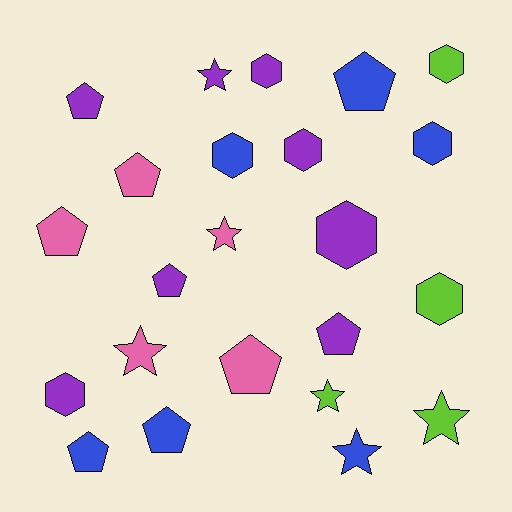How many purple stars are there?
There is 1 purple star.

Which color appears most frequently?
Purple, with 8 objects.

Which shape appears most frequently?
Pentagon, with 9 objects.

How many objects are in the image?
There are 23 objects.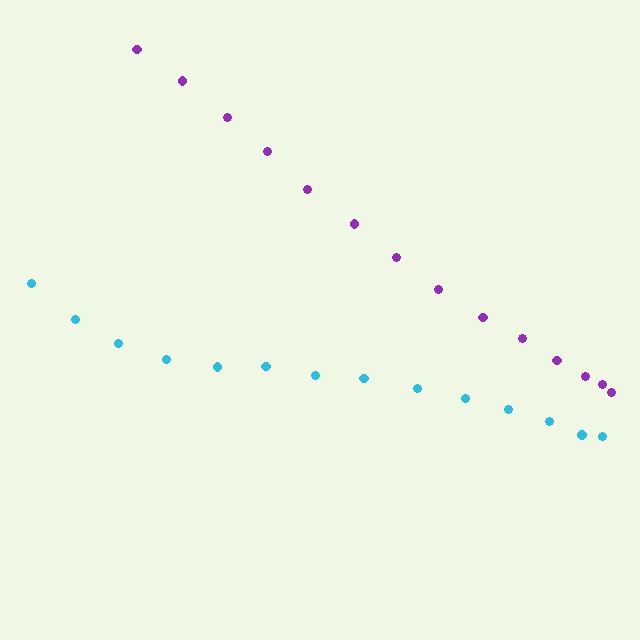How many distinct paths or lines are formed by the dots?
There are 2 distinct paths.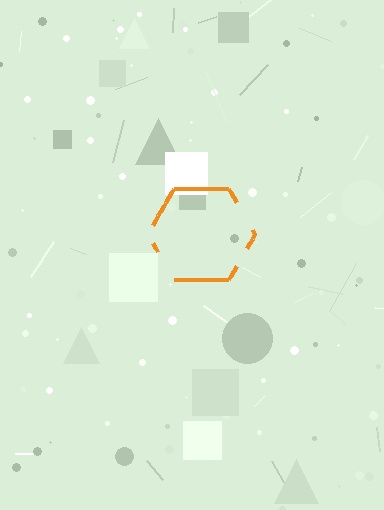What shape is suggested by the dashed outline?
The dashed outline suggests a hexagon.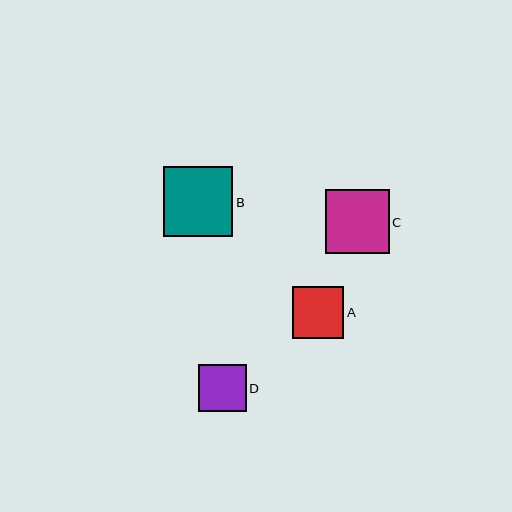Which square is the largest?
Square B is the largest with a size of approximately 70 pixels.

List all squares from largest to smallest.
From largest to smallest: B, C, A, D.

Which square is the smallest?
Square D is the smallest with a size of approximately 48 pixels.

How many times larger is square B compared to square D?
Square B is approximately 1.5 times the size of square D.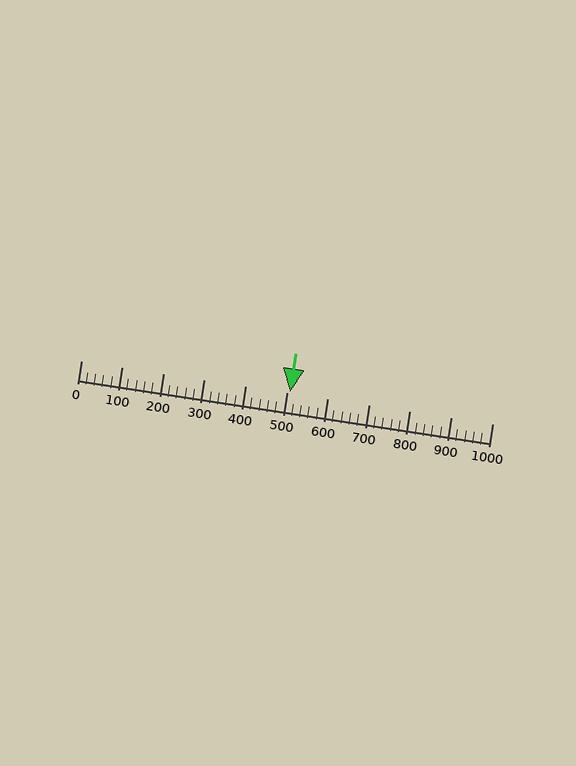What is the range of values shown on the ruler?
The ruler shows values from 0 to 1000.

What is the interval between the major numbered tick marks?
The major tick marks are spaced 100 units apart.